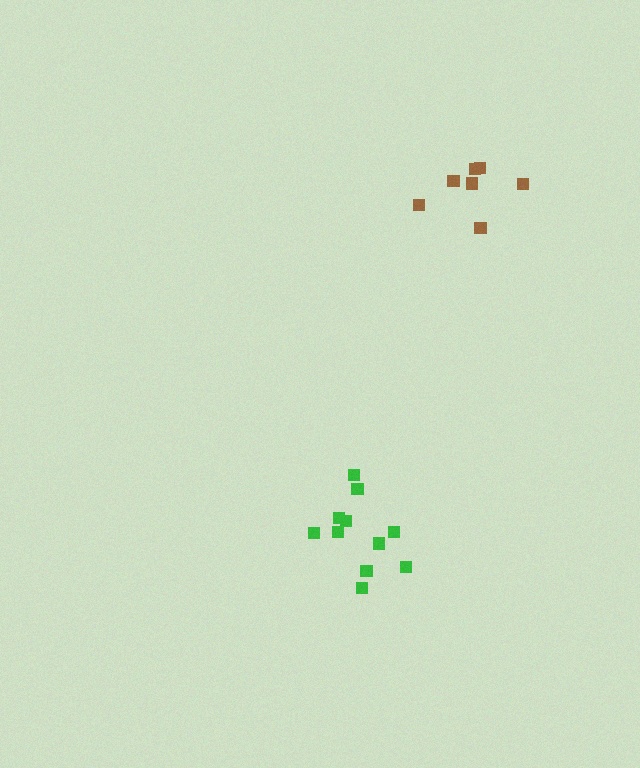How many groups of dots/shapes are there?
There are 2 groups.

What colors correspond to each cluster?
The clusters are colored: green, brown.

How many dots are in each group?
Group 1: 11 dots, Group 2: 7 dots (18 total).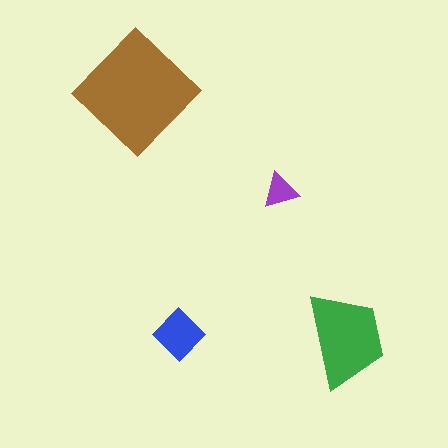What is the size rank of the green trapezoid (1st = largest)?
2nd.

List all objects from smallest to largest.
The purple triangle, the blue diamond, the green trapezoid, the brown diamond.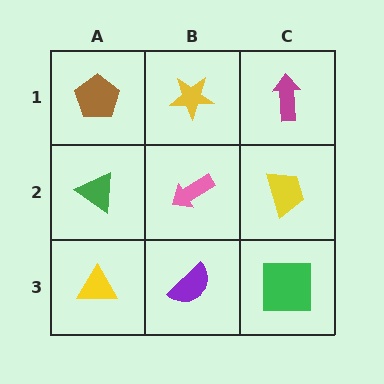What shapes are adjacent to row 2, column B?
A yellow star (row 1, column B), a purple semicircle (row 3, column B), a green triangle (row 2, column A), a yellow trapezoid (row 2, column C).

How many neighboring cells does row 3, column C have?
2.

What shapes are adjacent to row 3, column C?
A yellow trapezoid (row 2, column C), a purple semicircle (row 3, column B).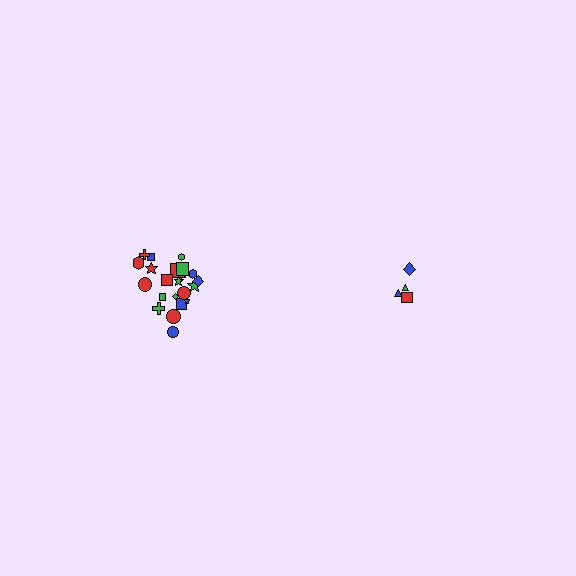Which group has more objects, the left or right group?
The left group.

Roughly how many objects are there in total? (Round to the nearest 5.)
Roughly 25 objects in total.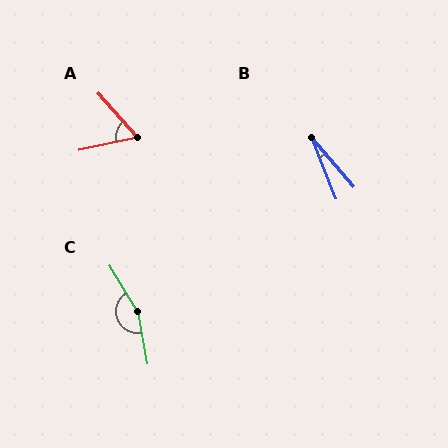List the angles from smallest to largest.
B (19°), A (61°), C (159°).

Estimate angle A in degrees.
Approximately 61 degrees.